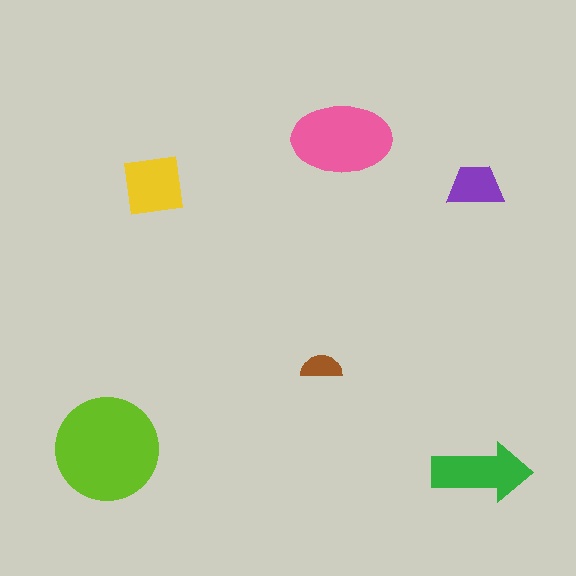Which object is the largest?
The lime circle.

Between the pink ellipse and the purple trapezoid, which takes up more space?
The pink ellipse.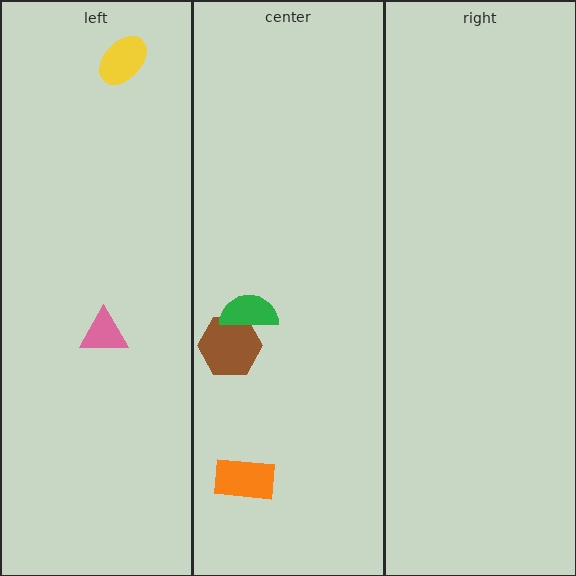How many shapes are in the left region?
2.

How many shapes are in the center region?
3.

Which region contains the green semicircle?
The center region.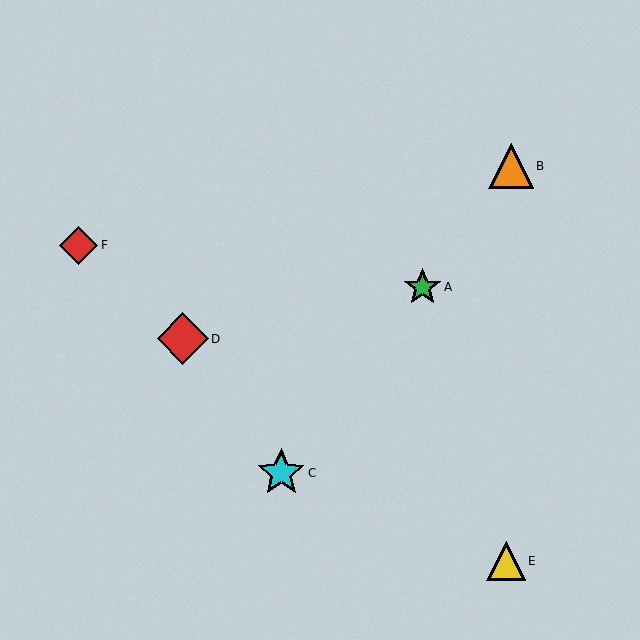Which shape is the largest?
The red diamond (labeled D) is the largest.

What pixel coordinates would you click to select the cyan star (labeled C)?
Click at (281, 473) to select the cyan star C.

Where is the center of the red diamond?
The center of the red diamond is at (79, 245).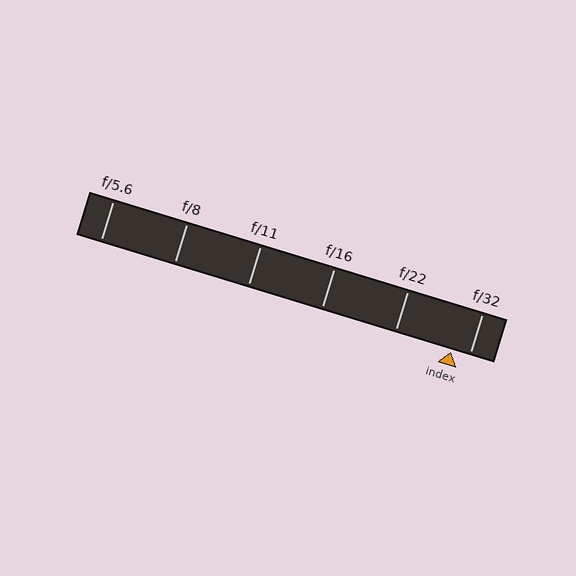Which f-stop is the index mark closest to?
The index mark is closest to f/32.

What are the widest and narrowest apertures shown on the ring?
The widest aperture shown is f/5.6 and the narrowest is f/32.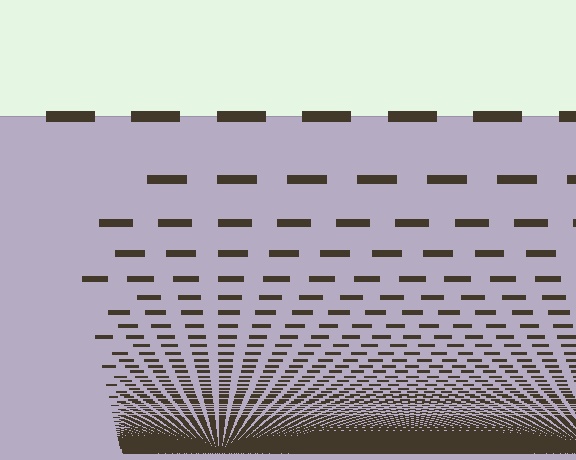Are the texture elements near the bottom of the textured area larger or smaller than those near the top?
Smaller. The gradient is inverted — elements near the bottom are smaller and denser.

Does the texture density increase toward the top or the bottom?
Density increases toward the bottom.